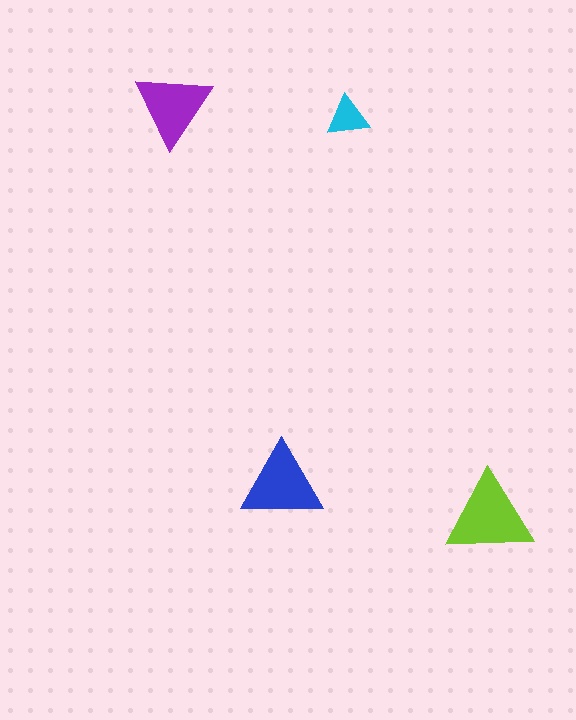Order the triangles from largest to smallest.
the lime one, the blue one, the purple one, the cyan one.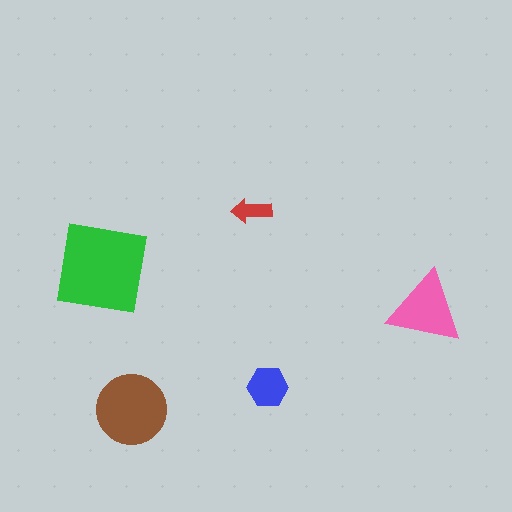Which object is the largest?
The green square.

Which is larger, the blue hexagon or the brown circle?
The brown circle.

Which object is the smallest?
The red arrow.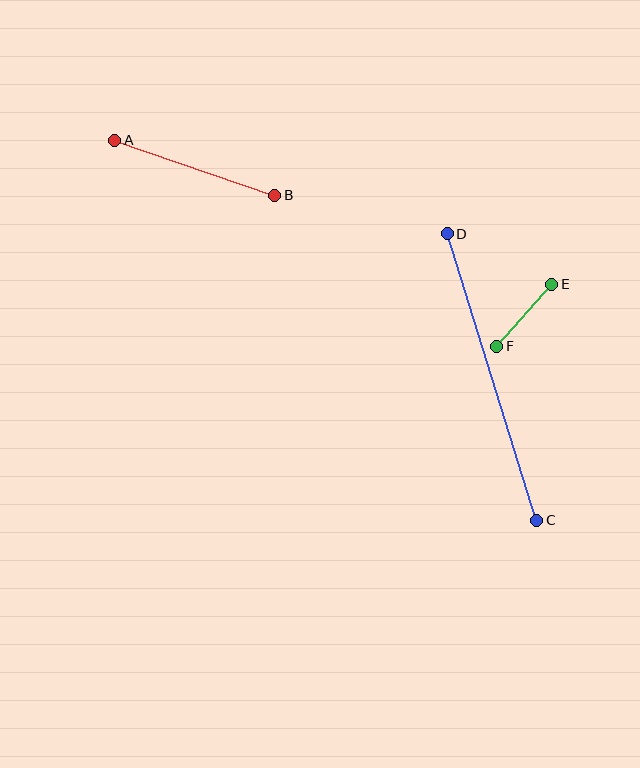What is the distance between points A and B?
The distance is approximately 169 pixels.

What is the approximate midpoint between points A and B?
The midpoint is at approximately (195, 168) pixels.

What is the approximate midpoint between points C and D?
The midpoint is at approximately (492, 377) pixels.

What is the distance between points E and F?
The distance is approximately 83 pixels.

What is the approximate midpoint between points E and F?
The midpoint is at approximately (524, 315) pixels.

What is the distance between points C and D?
The distance is approximately 300 pixels.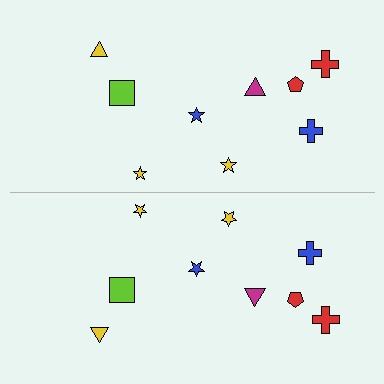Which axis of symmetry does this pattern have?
The pattern has a horizontal axis of symmetry running through the center of the image.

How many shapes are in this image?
There are 18 shapes in this image.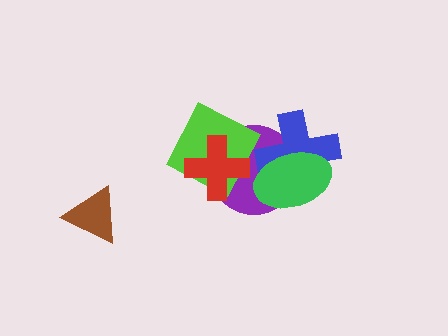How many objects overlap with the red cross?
2 objects overlap with the red cross.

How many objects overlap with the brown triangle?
0 objects overlap with the brown triangle.